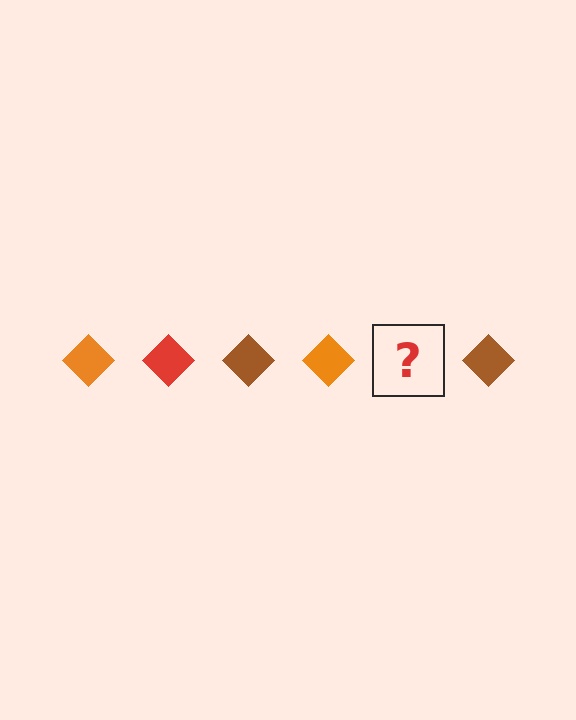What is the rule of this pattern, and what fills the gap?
The rule is that the pattern cycles through orange, red, brown diamonds. The gap should be filled with a red diamond.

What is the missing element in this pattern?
The missing element is a red diamond.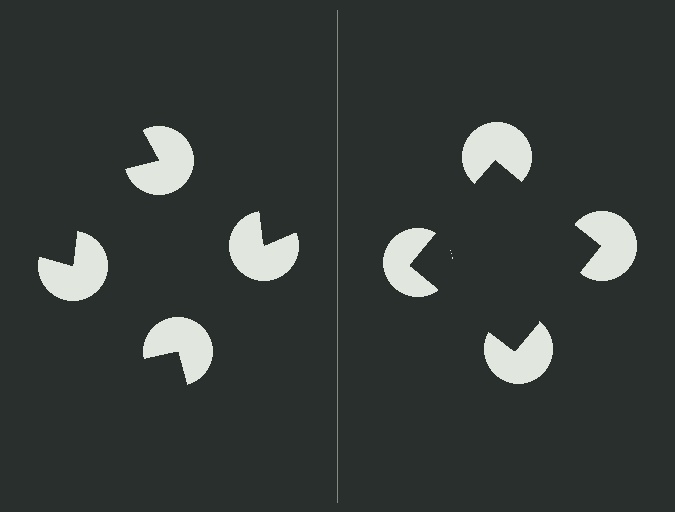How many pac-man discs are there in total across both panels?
8 — 4 on each side.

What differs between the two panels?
The pac-man discs are positioned identically on both sides; only the wedge orientations differ. On the right they align to a square; on the left they are misaligned.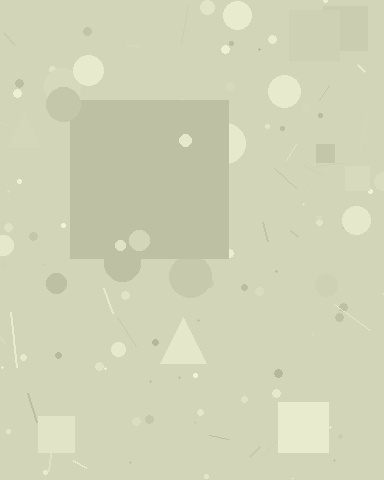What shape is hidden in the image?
A square is hidden in the image.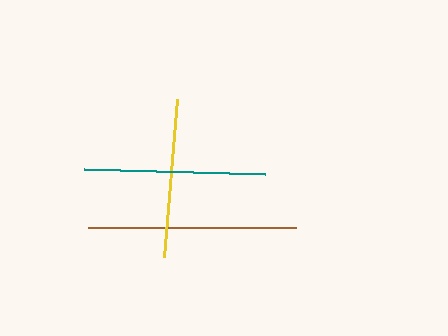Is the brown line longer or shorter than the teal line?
The brown line is longer than the teal line.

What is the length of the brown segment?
The brown segment is approximately 208 pixels long.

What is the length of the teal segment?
The teal segment is approximately 181 pixels long.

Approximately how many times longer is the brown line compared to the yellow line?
The brown line is approximately 1.3 times the length of the yellow line.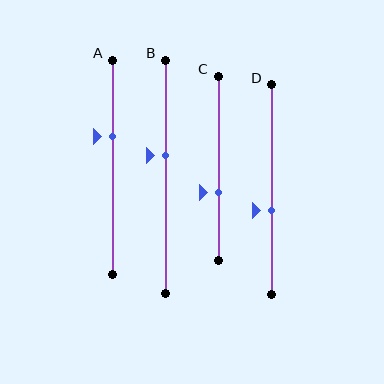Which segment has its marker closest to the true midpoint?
Segment B has its marker closest to the true midpoint.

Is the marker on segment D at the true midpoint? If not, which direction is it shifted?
No, the marker on segment D is shifted downward by about 10% of the segment length.